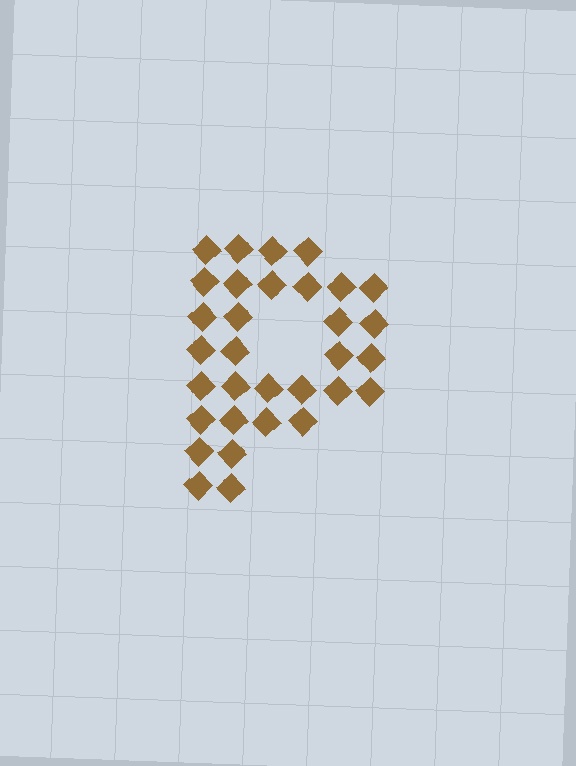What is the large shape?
The large shape is the letter P.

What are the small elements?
The small elements are diamonds.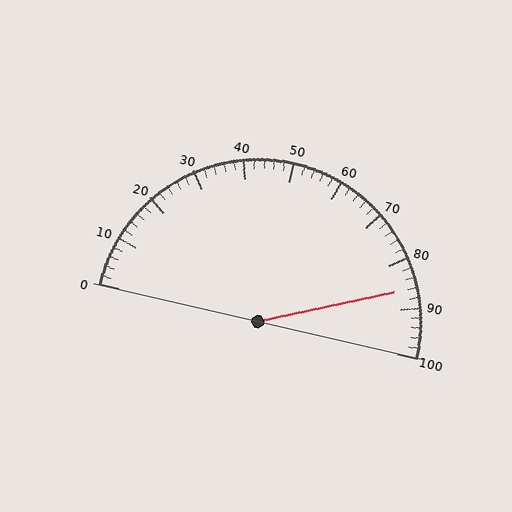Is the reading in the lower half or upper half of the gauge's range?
The reading is in the upper half of the range (0 to 100).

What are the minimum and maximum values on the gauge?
The gauge ranges from 0 to 100.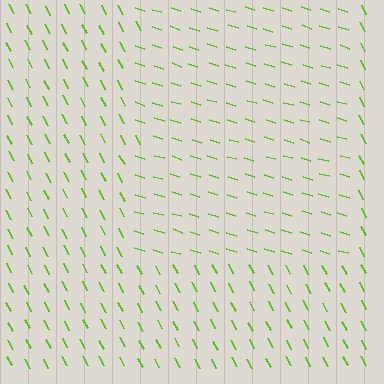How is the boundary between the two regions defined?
The boundary is defined purely by a change in line orientation (approximately 45 degrees difference). All lines are the same color and thickness.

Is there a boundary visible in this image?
Yes, there is a texture boundary formed by a change in line orientation.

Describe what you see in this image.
The image is filled with small lime line segments. A rectangle region in the image has lines oriented differently from the surrounding lines, creating a visible texture boundary.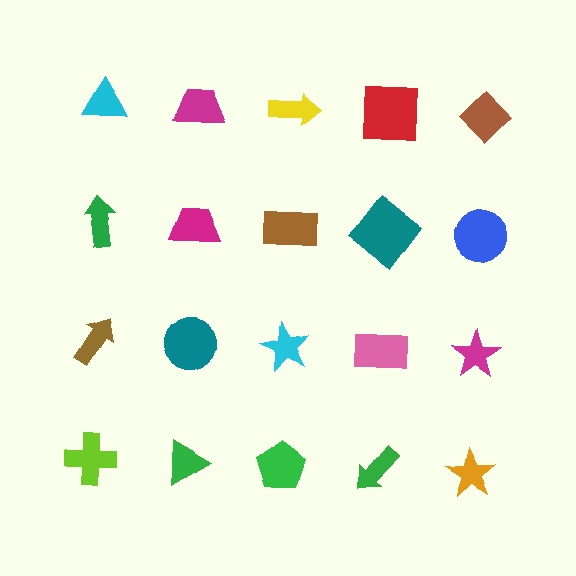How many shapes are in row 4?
5 shapes.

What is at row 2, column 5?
A blue circle.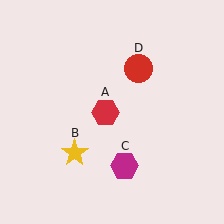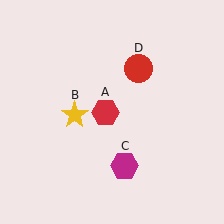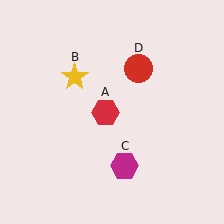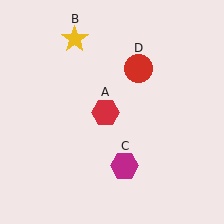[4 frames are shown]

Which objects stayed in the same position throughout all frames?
Red hexagon (object A) and magenta hexagon (object C) and red circle (object D) remained stationary.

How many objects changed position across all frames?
1 object changed position: yellow star (object B).